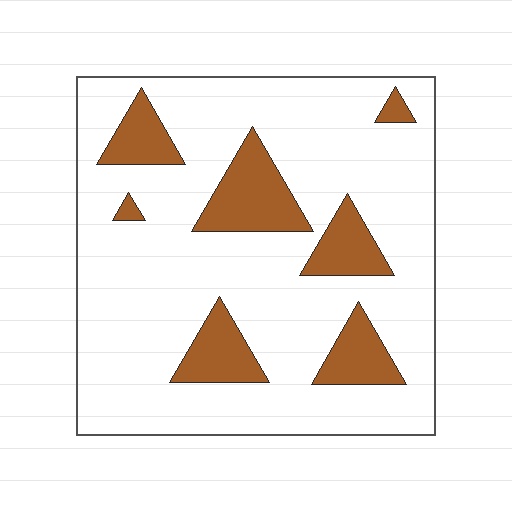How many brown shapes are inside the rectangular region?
7.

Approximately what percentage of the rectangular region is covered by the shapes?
Approximately 20%.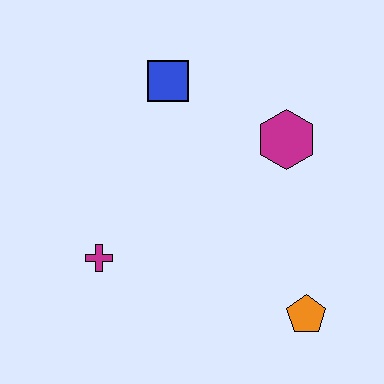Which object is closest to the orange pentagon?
The magenta hexagon is closest to the orange pentagon.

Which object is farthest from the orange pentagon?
The blue square is farthest from the orange pentagon.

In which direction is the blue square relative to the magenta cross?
The blue square is above the magenta cross.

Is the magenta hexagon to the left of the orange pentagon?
Yes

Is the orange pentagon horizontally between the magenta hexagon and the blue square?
No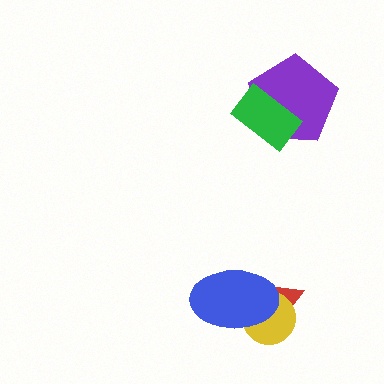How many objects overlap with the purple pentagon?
1 object overlaps with the purple pentagon.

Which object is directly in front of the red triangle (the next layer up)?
The yellow circle is directly in front of the red triangle.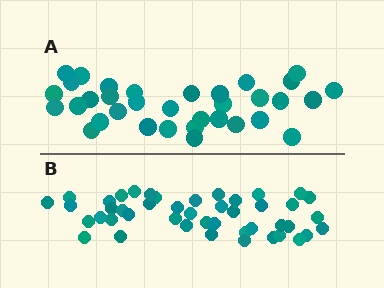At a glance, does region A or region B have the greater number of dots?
Region B (the bottom region) has more dots.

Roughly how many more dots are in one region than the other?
Region B has roughly 12 or so more dots than region A.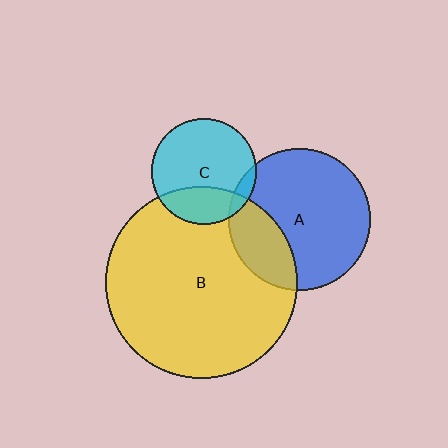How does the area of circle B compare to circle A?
Approximately 1.8 times.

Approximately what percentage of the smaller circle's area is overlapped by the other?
Approximately 30%.